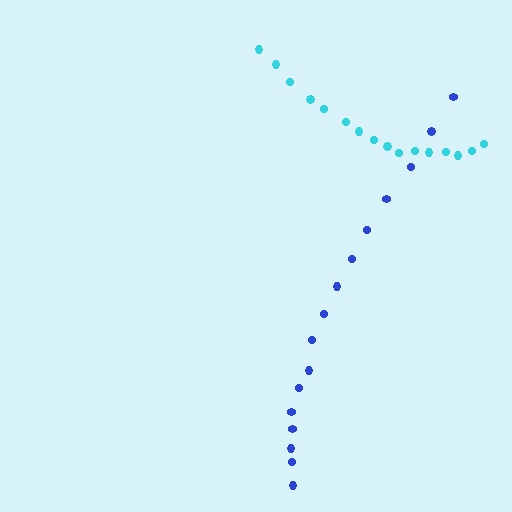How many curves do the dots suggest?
There are 2 distinct paths.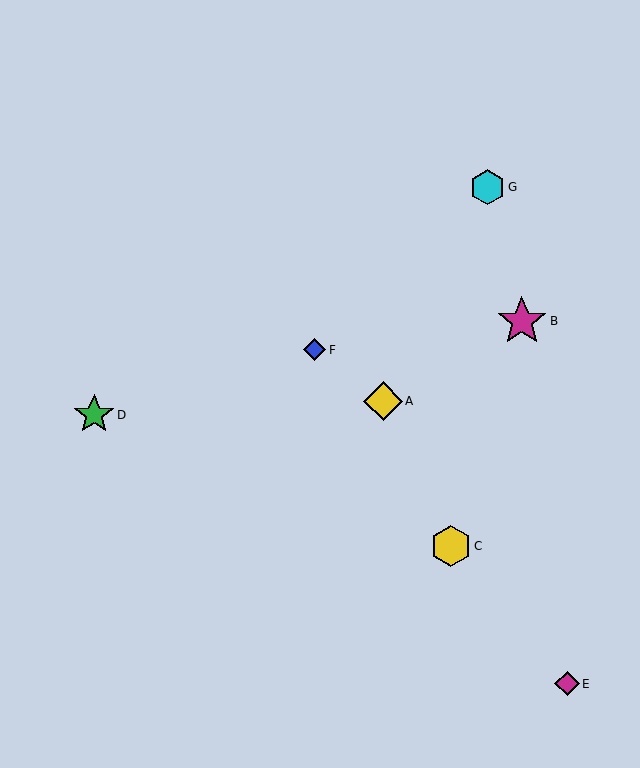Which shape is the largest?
The magenta star (labeled B) is the largest.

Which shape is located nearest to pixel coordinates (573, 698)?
The magenta diamond (labeled E) at (567, 684) is nearest to that location.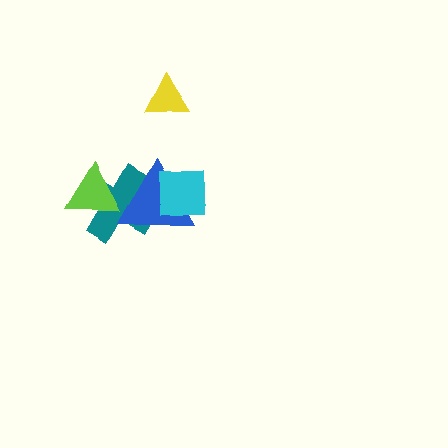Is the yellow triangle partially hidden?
No, no other shape covers it.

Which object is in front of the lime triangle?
The blue triangle is in front of the lime triangle.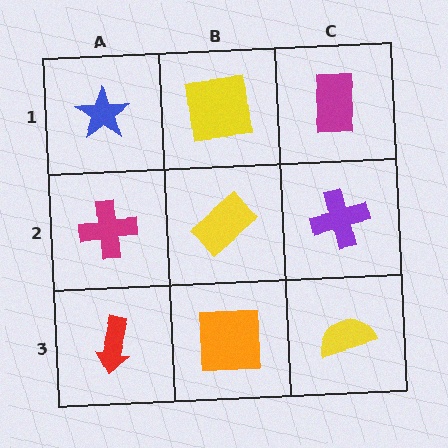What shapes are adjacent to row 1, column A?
A magenta cross (row 2, column A), a yellow square (row 1, column B).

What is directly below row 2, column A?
A red arrow.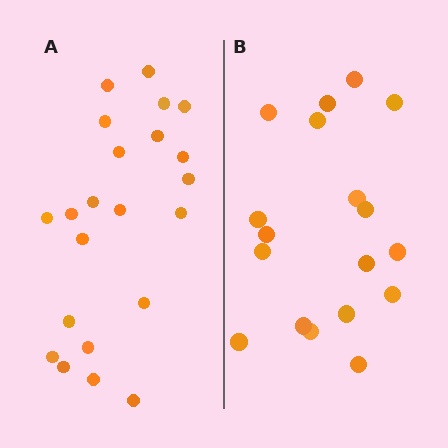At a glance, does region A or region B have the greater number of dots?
Region A (the left region) has more dots.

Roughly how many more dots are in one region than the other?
Region A has about 4 more dots than region B.